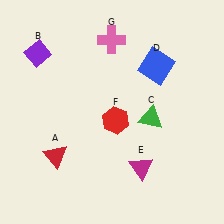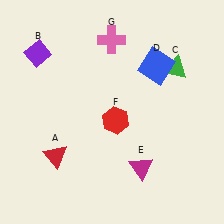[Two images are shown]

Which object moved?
The green triangle (C) moved up.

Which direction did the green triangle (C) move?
The green triangle (C) moved up.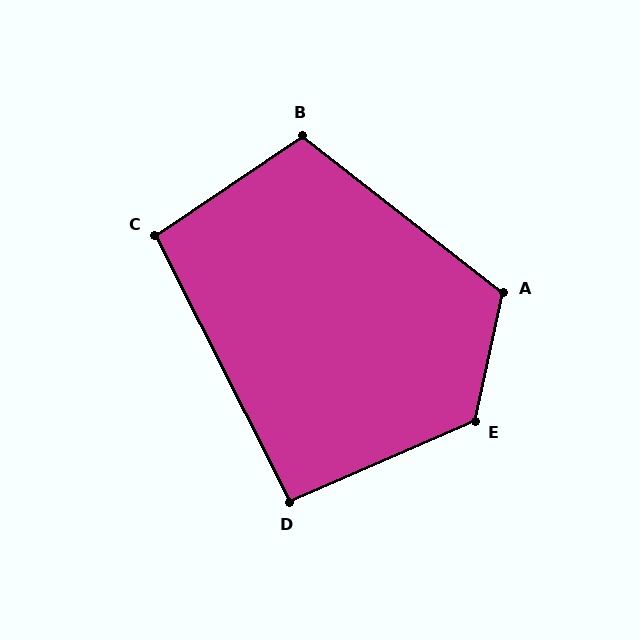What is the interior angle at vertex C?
Approximately 97 degrees (obtuse).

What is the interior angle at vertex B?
Approximately 108 degrees (obtuse).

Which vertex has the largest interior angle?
E, at approximately 126 degrees.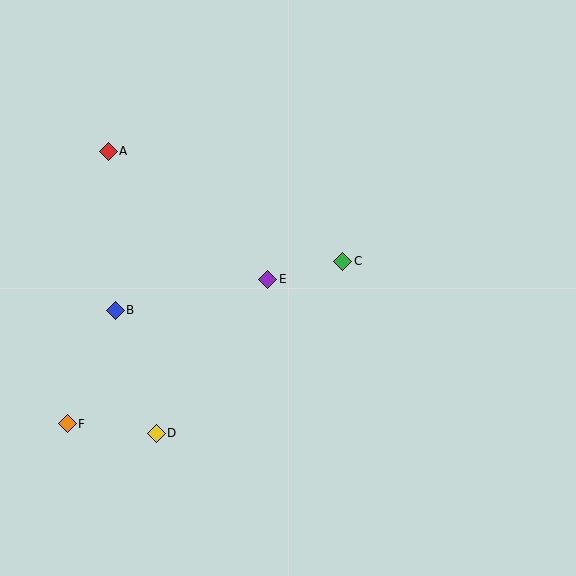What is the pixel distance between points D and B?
The distance between D and B is 130 pixels.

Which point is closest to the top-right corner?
Point C is closest to the top-right corner.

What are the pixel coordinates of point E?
Point E is at (268, 279).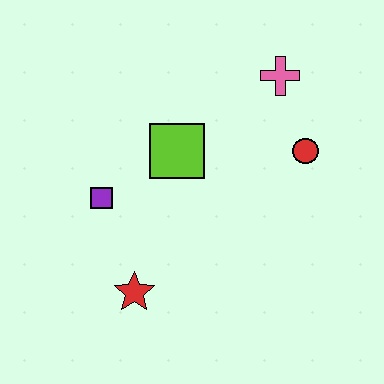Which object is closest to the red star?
The purple square is closest to the red star.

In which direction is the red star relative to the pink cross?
The red star is below the pink cross.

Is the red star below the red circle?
Yes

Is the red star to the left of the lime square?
Yes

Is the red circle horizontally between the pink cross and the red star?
No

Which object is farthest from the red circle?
The red star is farthest from the red circle.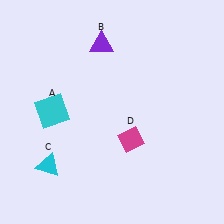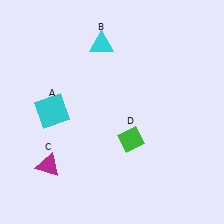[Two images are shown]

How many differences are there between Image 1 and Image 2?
There are 3 differences between the two images.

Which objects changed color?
B changed from purple to cyan. C changed from cyan to magenta. D changed from magenta to green.